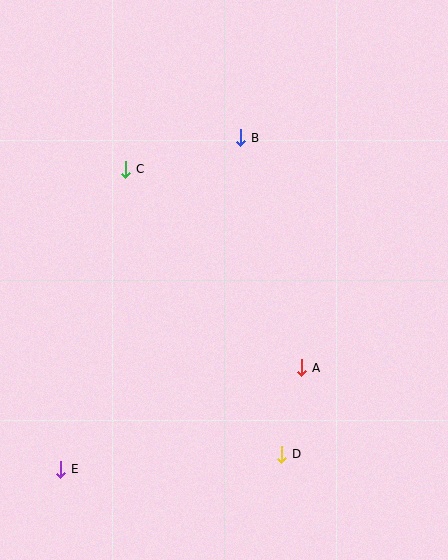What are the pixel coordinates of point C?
Point C is at (126, 169).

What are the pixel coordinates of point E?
Point E is at (61, 469).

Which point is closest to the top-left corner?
Point C is closest to the top-left corner.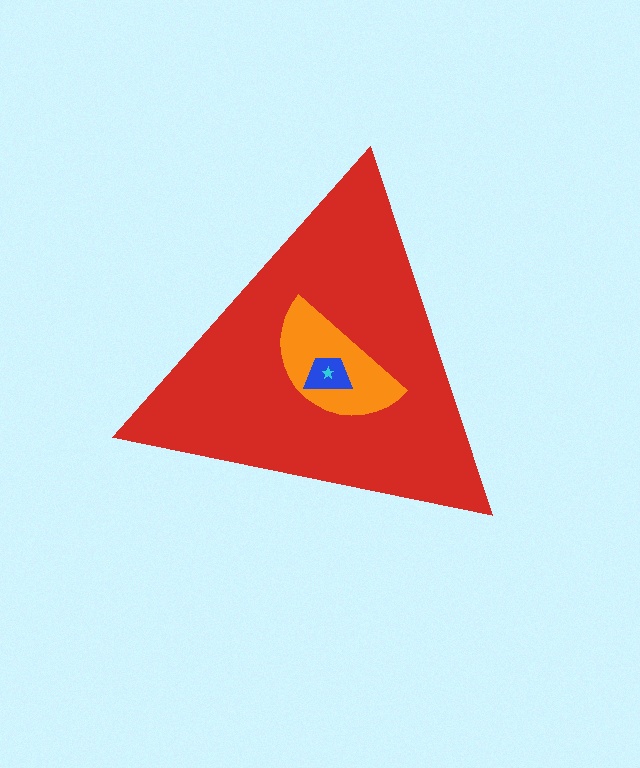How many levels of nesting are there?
4.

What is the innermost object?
The cyan star.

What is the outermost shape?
The red triangle.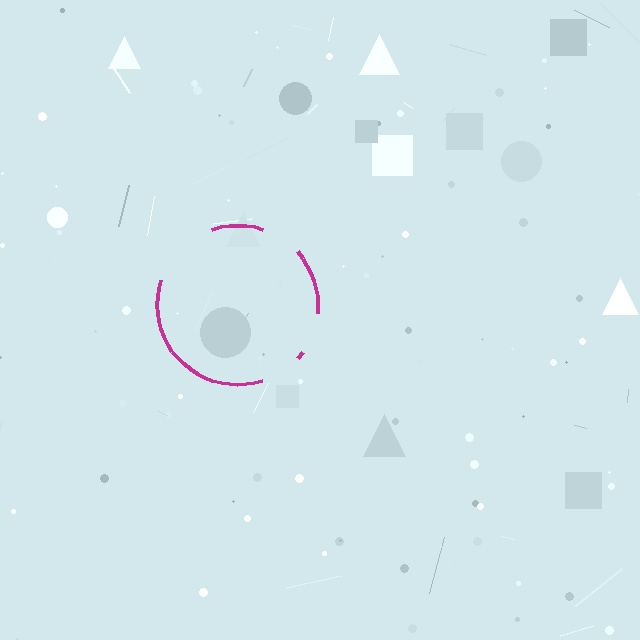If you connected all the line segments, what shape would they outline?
They would outline a circle.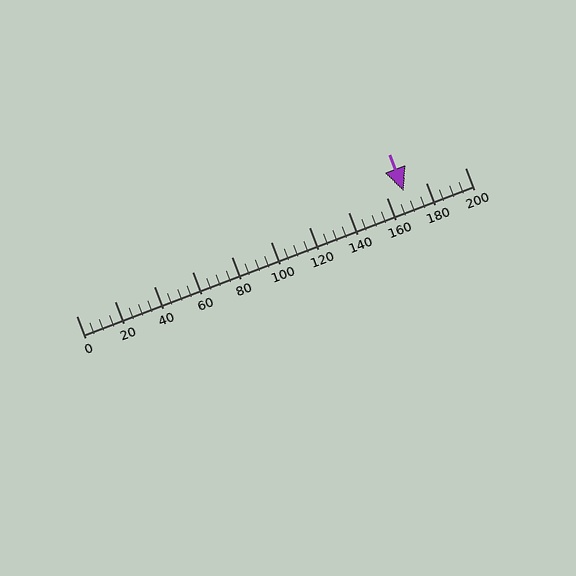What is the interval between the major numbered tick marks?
The major tick marks are spaced 20 units apart.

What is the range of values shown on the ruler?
The ruler shows values from 0 to 200.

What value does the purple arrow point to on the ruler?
The purple arrow points to approximately 168.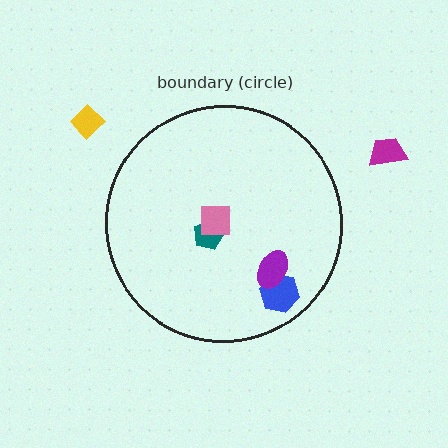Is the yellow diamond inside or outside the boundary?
Outside.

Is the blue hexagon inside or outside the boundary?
Inside.